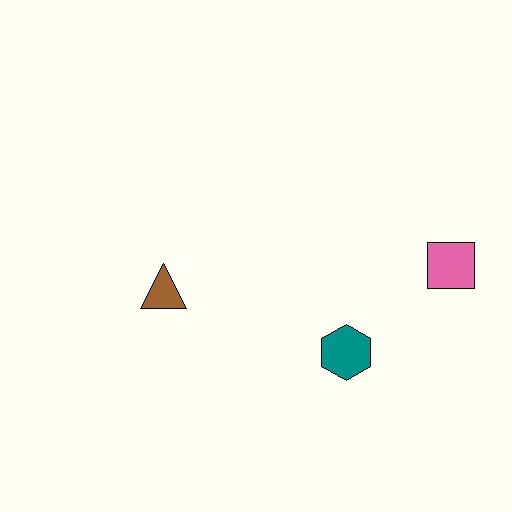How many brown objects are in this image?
There is 1 brown object.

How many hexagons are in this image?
There is 1 hexagon.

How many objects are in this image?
There are 3 objects.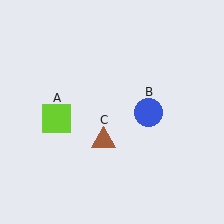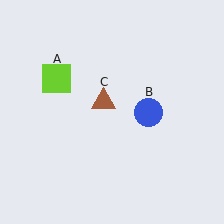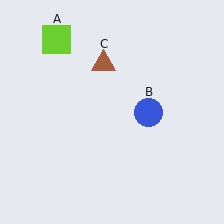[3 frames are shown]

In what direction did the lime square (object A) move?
The lime square (object A) moved up.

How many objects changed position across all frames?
2 objects changed position: lime square (object A), brown triangle (object C).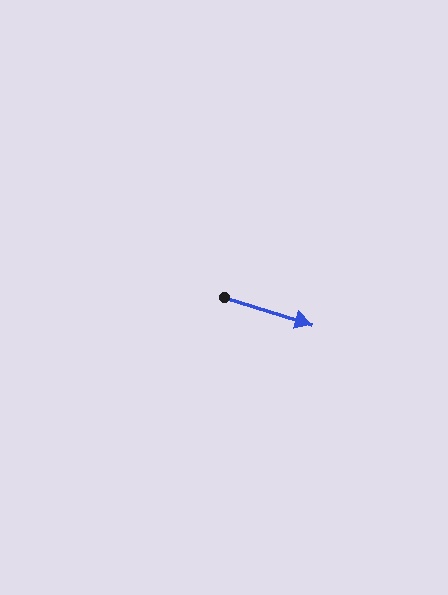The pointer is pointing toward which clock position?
Roughly 4 o'clock.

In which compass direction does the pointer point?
East.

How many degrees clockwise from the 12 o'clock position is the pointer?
Approximately 107 degrees.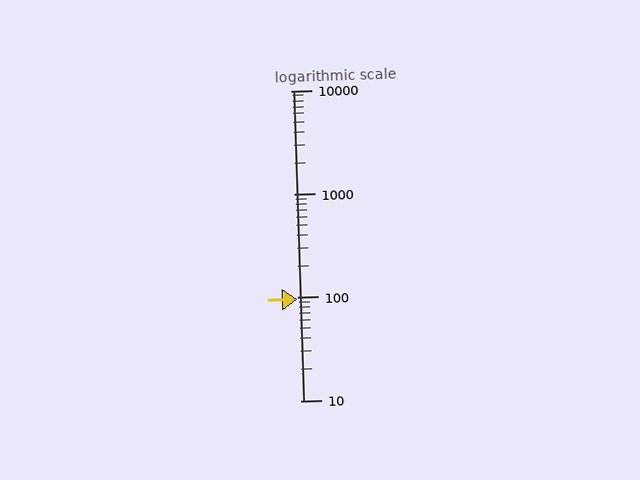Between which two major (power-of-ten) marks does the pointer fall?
The pointer is between 10 and 100.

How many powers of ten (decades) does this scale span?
The scale spans 3 decades, from 10 to 10000.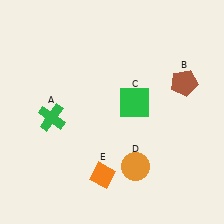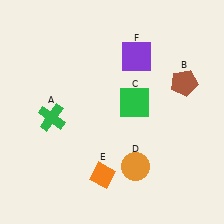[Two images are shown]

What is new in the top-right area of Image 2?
A purple square (F) was added in the top-right area of Image 2.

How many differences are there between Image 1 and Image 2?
There is 1 difference between the two images.